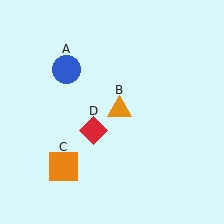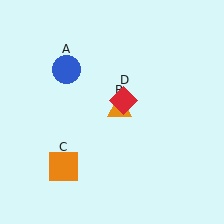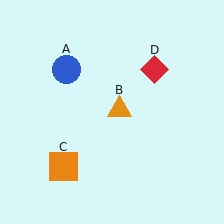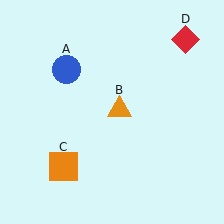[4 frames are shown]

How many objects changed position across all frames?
1 object changed position: red diamond (object D).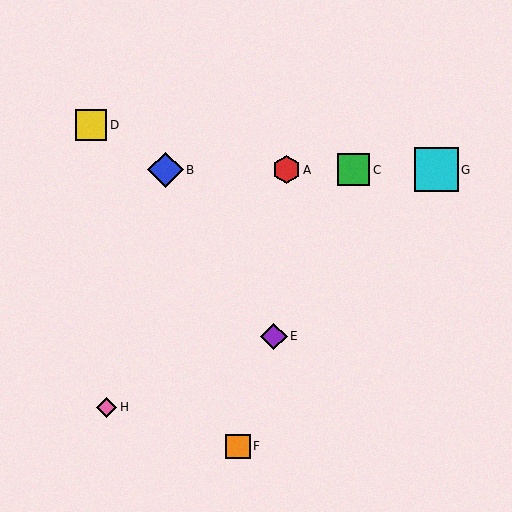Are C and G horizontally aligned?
Yes, both are at y≈170.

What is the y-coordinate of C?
Object C is at y≈170.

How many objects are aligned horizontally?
4 objects (A, B, C, G) are aligned horizontally.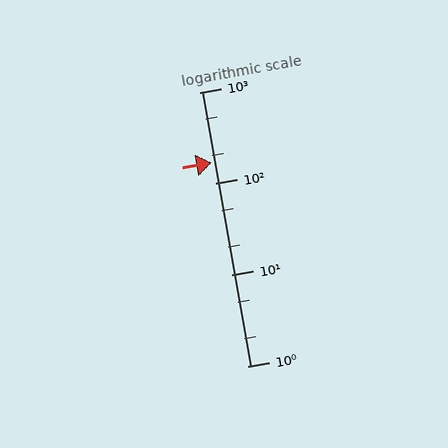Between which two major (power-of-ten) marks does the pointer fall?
The pointer is between 100 and 1000.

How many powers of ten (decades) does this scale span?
The scale spans 3 decades, from 1 to 1000.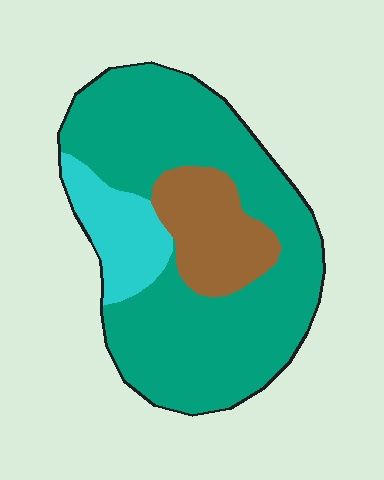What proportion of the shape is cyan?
Cyan covers roughly 15% of the shape.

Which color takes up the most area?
Teal, at roughly 70%.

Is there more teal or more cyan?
Teal.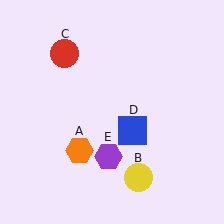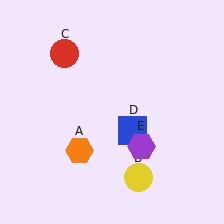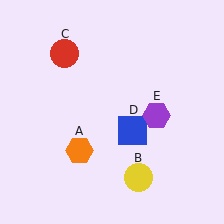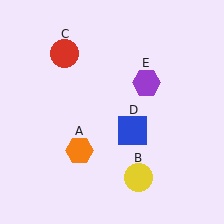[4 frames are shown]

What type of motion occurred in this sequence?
The purple hexagon (object E) rotated counterclockwise around the center of the scene.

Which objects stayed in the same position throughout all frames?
Orange hexagon (object A) and yellow circle (object B) and red circle (object C) and blue square (object D) remained stationary.